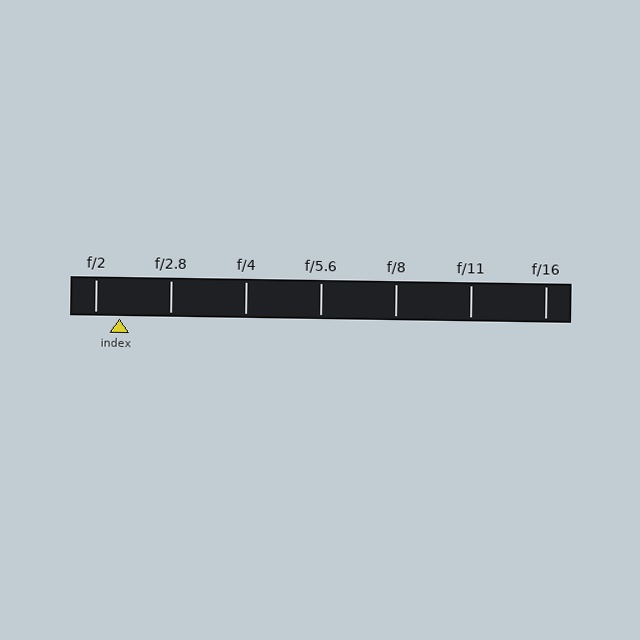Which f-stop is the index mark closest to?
The index mark is closest to f/2.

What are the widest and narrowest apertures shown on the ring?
The widest aperture shown is f/2 and the narrowest is f/16.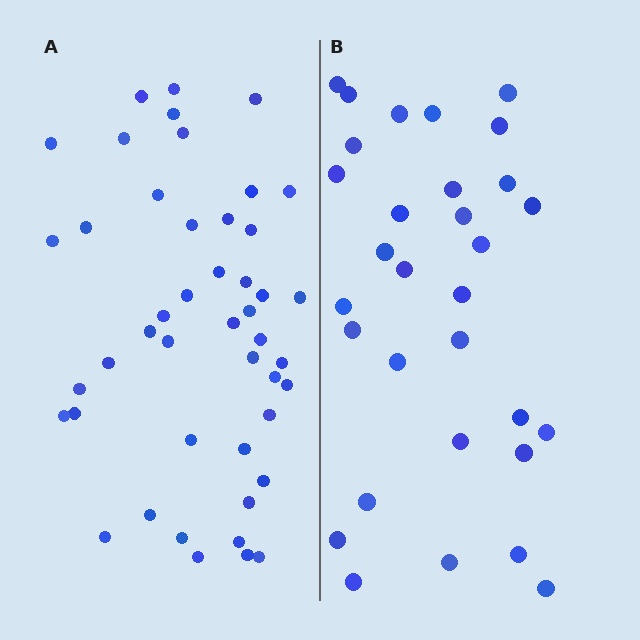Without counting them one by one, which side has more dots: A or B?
Region A (the left region) has more dots.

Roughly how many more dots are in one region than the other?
Region A has approximately 15 more dots than region B.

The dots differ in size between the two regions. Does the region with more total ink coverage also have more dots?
No. Region B has more total ink coverage because its dots are larger, but region A actually contains more individual dots. Total area can be misleading — the number of items is what matters here.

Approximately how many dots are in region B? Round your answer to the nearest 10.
About 30 dots. (The exact count is 31, which rounds to 30.)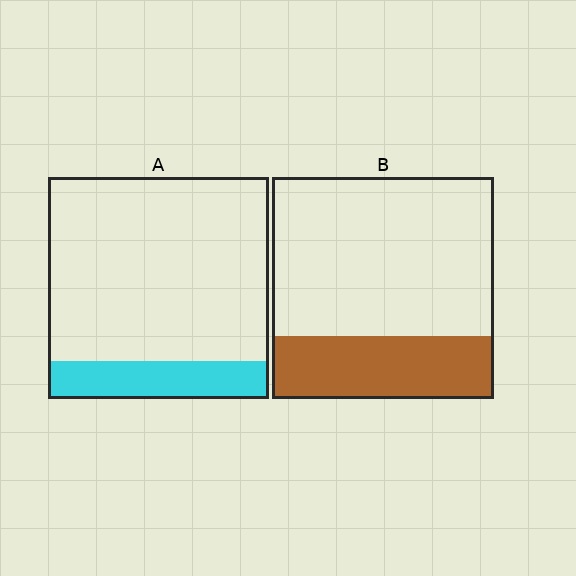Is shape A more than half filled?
No.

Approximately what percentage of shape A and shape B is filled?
A is approximately 15% and B is approximately 30%.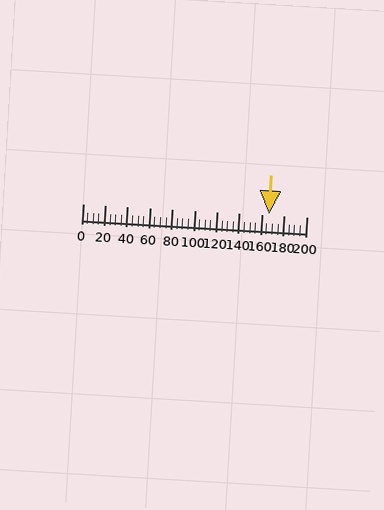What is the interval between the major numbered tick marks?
The major tick marks are spaced 20 units apart.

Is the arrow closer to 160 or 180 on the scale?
The arrow is closer to 160.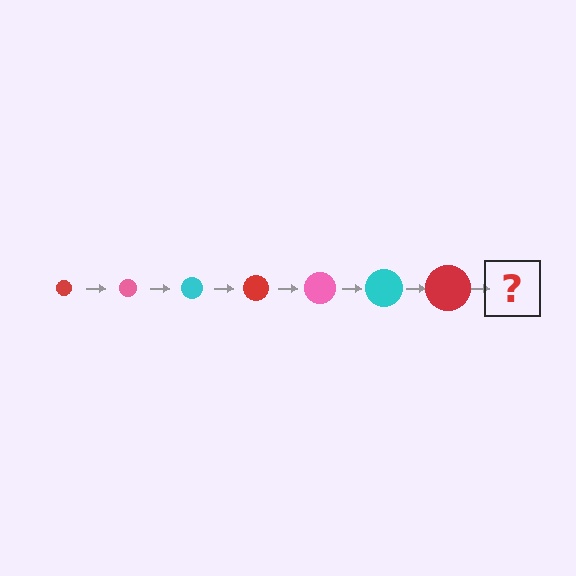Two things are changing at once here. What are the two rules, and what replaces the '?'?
The two rules are that the circle grows larger each step and the color cycles through red, pink, and cyan. The '?' should be a pink circle, larger than the previous one.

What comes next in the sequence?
The next element should be a pink circle, larger than the previous one.